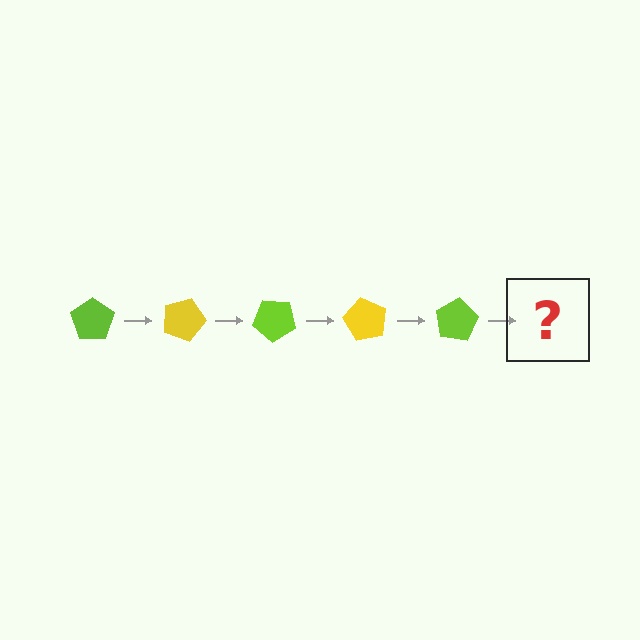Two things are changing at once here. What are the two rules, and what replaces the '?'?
The two rules are that it rotates 20 degrees each step and the color cycles through lime and yellow. The '?' should be a yellow pentagon, rotated 100 degrees from the start.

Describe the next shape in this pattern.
It should be a yellow pentagon, rotated 100 degrees from the start.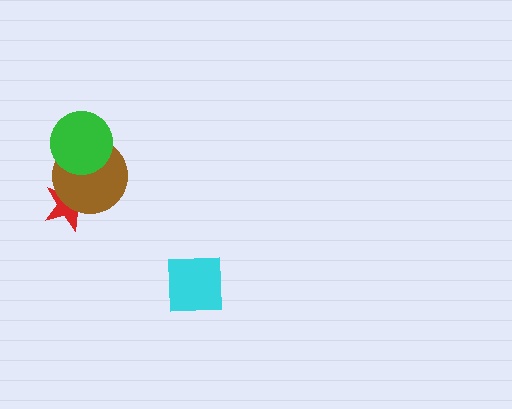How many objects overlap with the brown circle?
2 objects overlap with the brown circle.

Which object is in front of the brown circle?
The green circle is in front of the brown circle.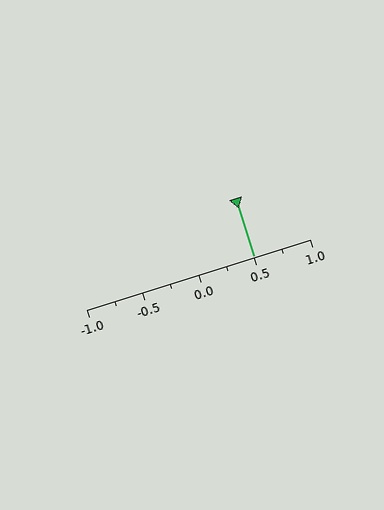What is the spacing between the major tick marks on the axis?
The major ticks are spaced 0.5 apart.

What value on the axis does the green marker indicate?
The marker indicates approximately 0.5.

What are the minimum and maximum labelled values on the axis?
The axis runs from -1.0 to 1.0.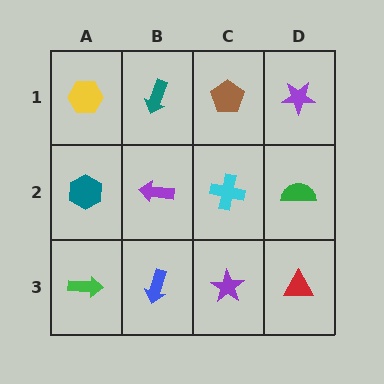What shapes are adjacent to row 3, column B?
A purple arrow (row 2, column B), a green arrow (row 3, column A), a purple star (row 3, column C).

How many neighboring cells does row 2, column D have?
3.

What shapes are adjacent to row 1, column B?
A purple arrow (row 2, column B), a yellow hexagon (row 1, column A), a brown pentagon (row 1, column C).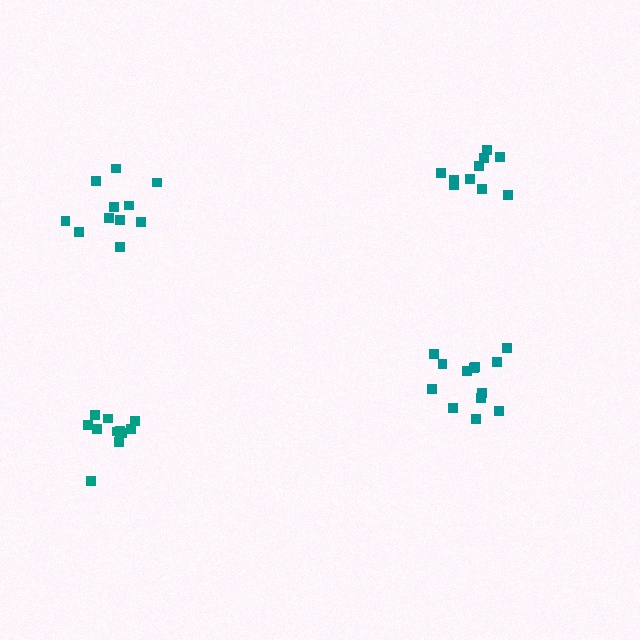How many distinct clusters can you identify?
There are 4 distinct clusters.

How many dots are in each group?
Group 1: 11 dots, Group 2: 12 dots, Group 3: 13 dots, Group 4: 10 dots (46 total).